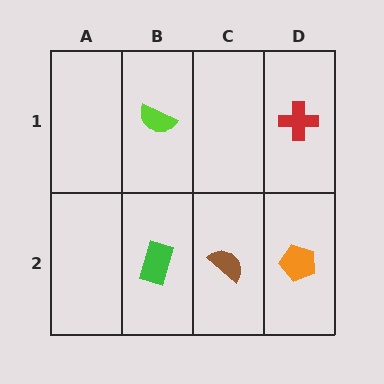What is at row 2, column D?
An orange pentagon.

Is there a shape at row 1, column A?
No, that cell is empty.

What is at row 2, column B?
A green rectangle.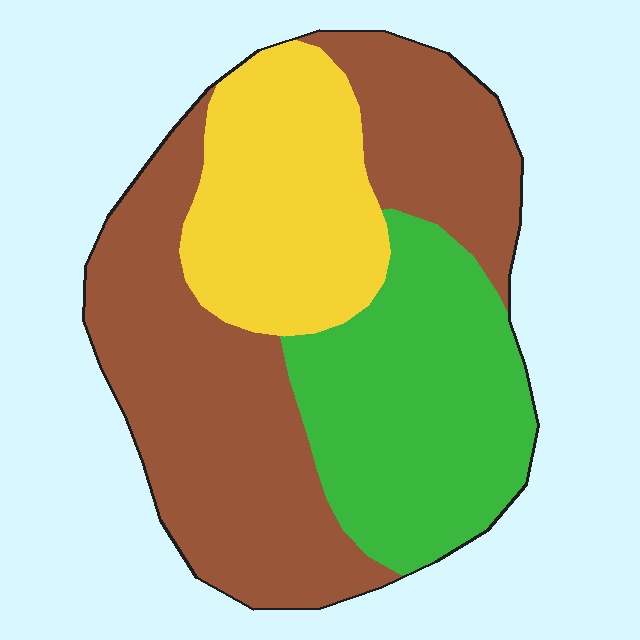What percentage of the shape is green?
Green covers 29% of the shape.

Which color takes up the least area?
Yellow, at roughly 25%.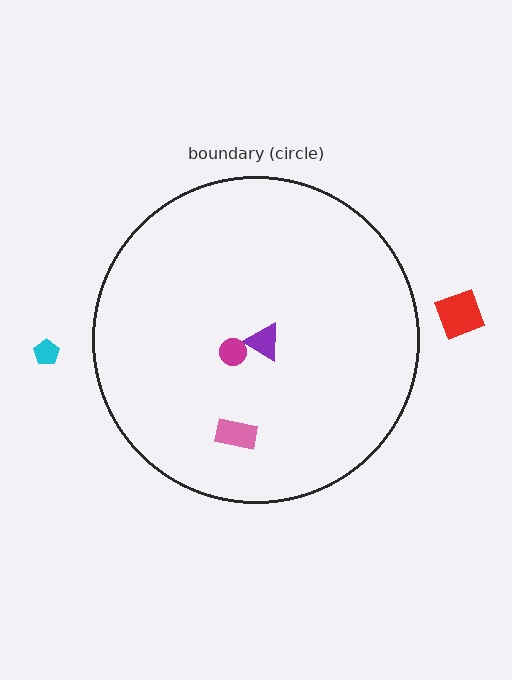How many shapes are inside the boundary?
3 inside, 2 outside.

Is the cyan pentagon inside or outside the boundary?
Outside.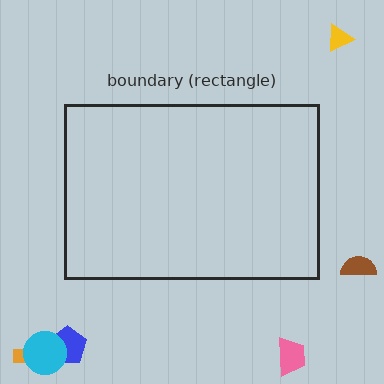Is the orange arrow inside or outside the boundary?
Outside.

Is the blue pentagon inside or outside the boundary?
Outside.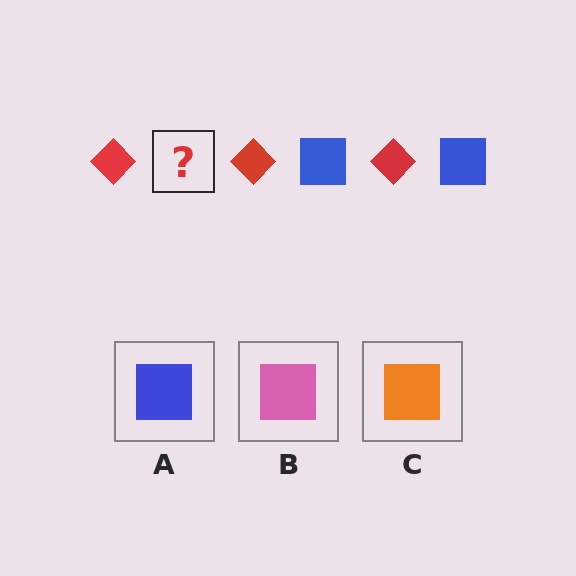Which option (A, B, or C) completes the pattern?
A.